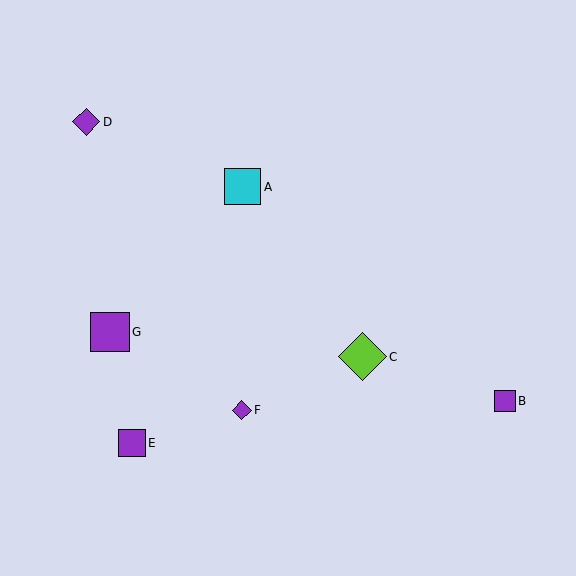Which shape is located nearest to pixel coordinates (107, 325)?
The purple square (labeled G) at (110, 332) is nearest to that location.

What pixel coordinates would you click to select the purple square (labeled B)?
Click at (505, 401) to select the purple square B.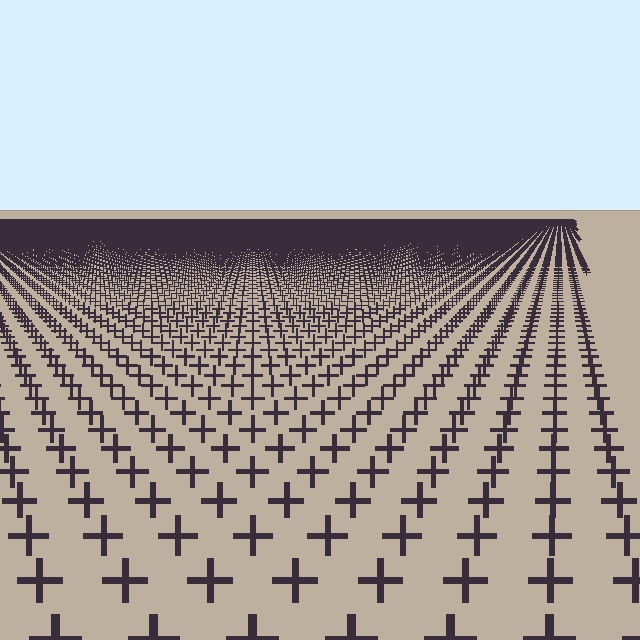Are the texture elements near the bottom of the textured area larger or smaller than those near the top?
Larger. Near the bottom, elements are closer to the viewer and appear at a bigger on-screen size.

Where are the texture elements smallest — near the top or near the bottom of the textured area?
Near the top.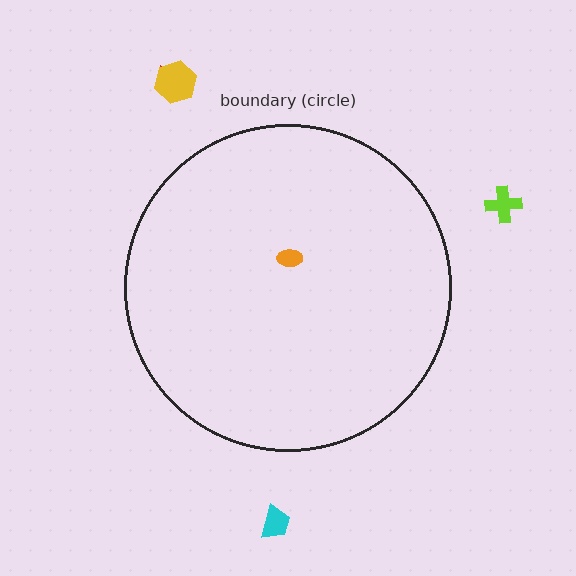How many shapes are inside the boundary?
1 inside, 4 outside.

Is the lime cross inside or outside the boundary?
Outside.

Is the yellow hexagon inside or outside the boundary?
Outside.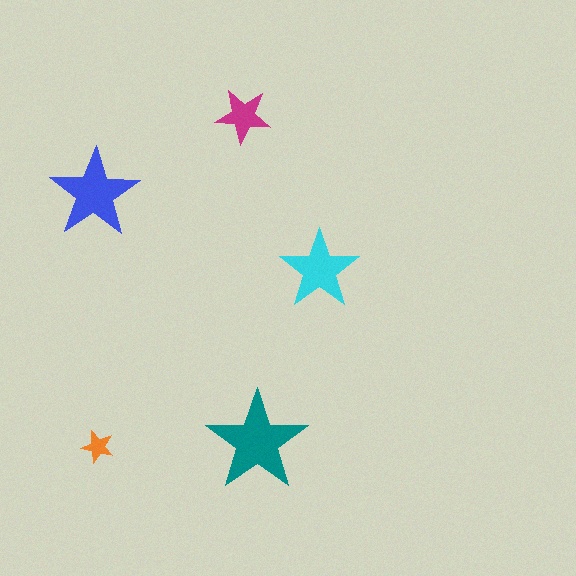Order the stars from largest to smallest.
the teal one, the blue one, the cyan one, the magenta one, the orange one.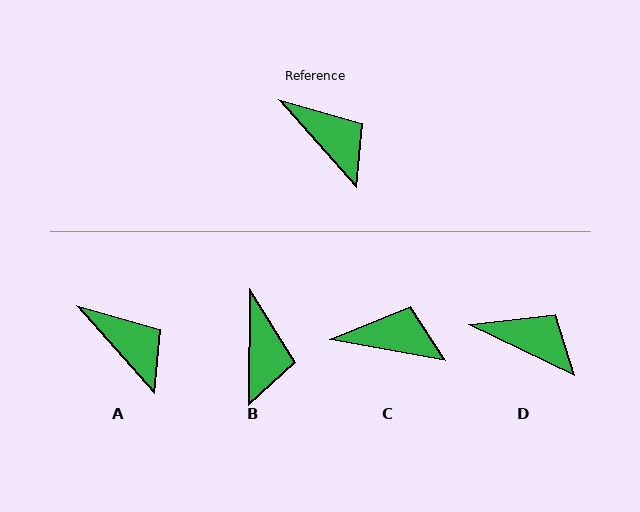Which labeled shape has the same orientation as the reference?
A.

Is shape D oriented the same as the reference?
No, it is off by about 23 degrees.